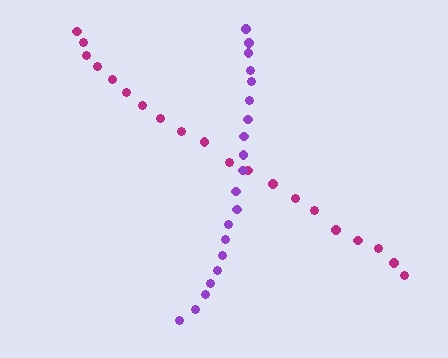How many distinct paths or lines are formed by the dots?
There are 2 distinct paths.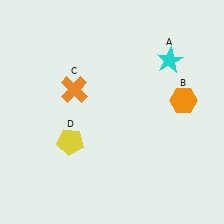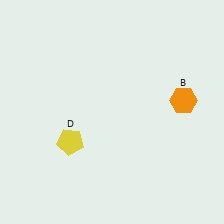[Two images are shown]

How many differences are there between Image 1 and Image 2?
There are 2 differences between the two images.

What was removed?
The orange cross (C), the cyan star (A) were removed in Image 2.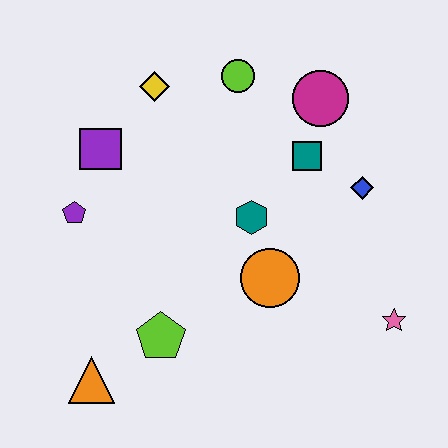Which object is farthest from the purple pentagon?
The pink star is farthest from the purple pentagon.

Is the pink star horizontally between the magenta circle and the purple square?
No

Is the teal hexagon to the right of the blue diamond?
No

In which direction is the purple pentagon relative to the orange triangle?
The purple pentagon is above the orange triangle.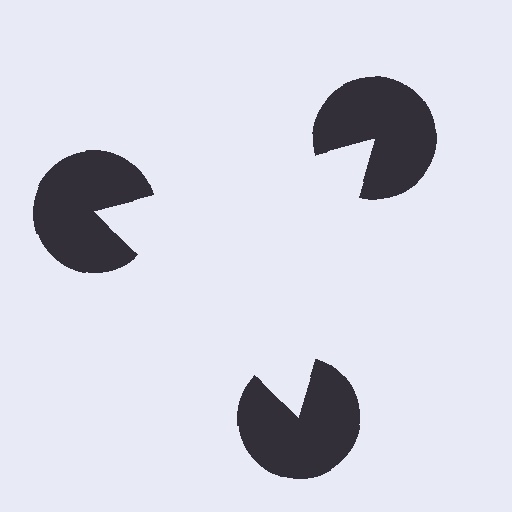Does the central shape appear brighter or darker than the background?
It typically appears slightly brighter than the background, even though no actual brightness change is drawn.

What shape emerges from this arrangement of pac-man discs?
An illusory triangle — its edges are inferred from the aligned wedge cuts in the pac-man discs, not physically drawn.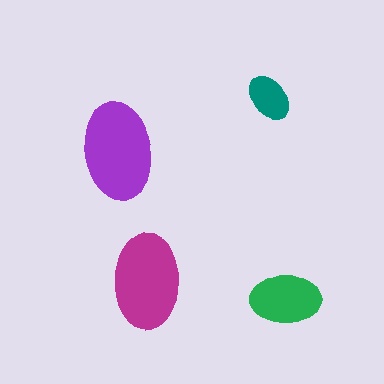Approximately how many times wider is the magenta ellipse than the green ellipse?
About 1.5 times wider.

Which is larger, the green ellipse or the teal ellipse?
The green one.